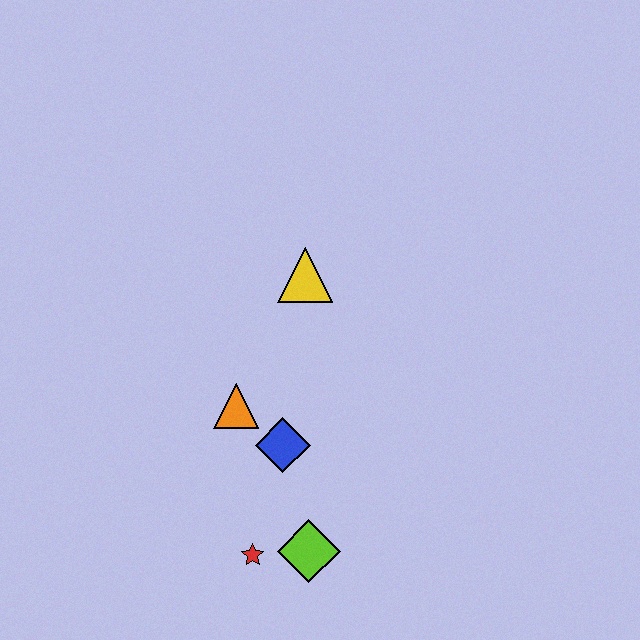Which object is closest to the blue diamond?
The orange triangle is closest to the blue diamond.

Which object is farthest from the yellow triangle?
The red star is farthest from the yellow triangle.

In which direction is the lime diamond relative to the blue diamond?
The lime diamond is below the blue diamond.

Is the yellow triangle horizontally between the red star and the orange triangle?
No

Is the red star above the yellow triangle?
No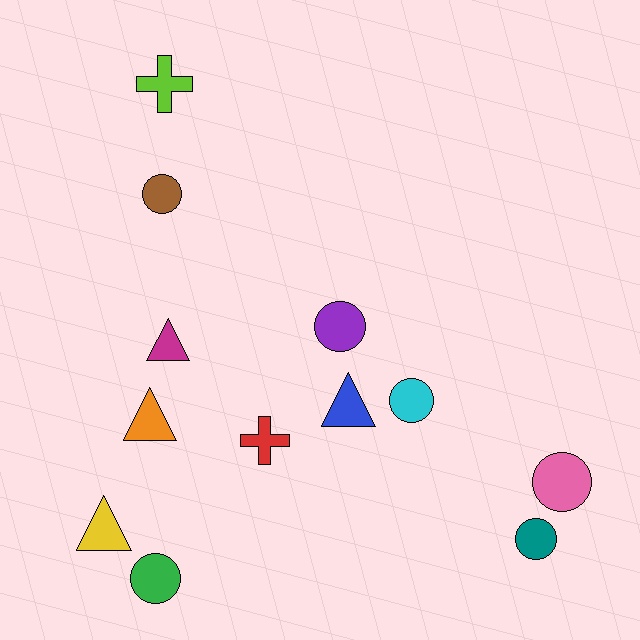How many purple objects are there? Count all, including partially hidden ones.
There is 1 purple object.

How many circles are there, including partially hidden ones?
There are 6 circles.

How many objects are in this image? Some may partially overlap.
There are 12 objects.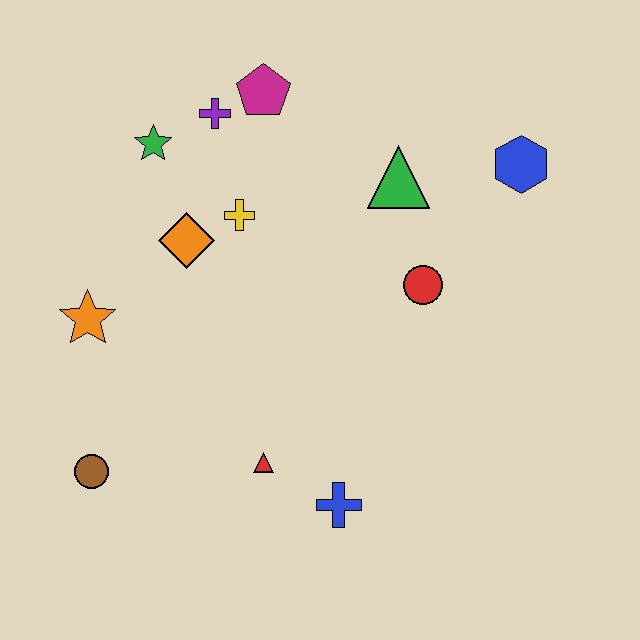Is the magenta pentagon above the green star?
Yes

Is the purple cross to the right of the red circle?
No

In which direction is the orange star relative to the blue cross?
The orange star is to the left of the blue cross.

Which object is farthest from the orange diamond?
The blue hexagon is farthest from the orange diamond.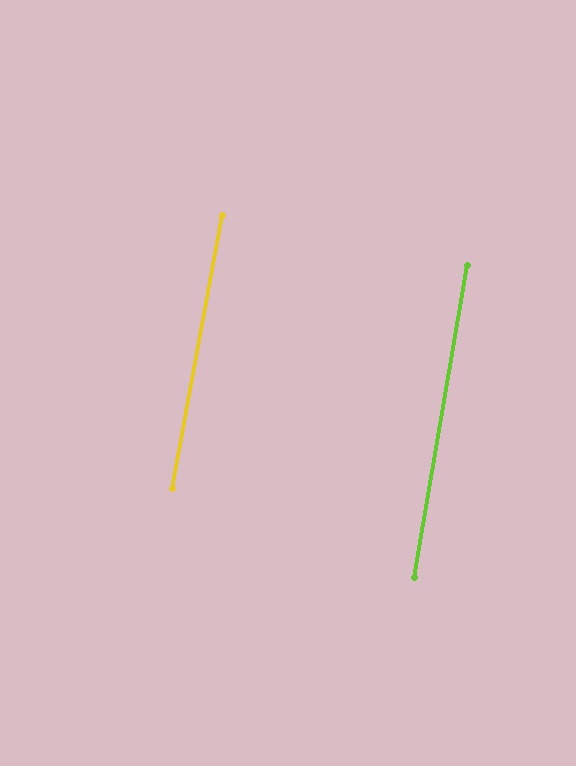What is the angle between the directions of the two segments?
Approximately 1 degree.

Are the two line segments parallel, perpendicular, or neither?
Parallel — their directions differ by only 0.6°.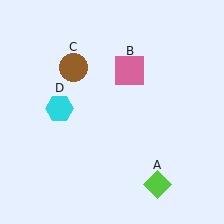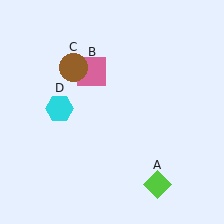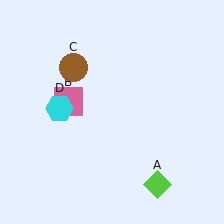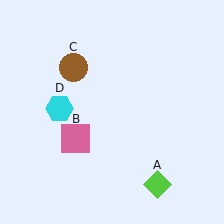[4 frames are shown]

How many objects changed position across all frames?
1 object changed position: pink square (object B).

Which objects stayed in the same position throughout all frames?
Lime diamond (object A) and brown circle (object C) and cyan hexagon (object D) remained stationary.